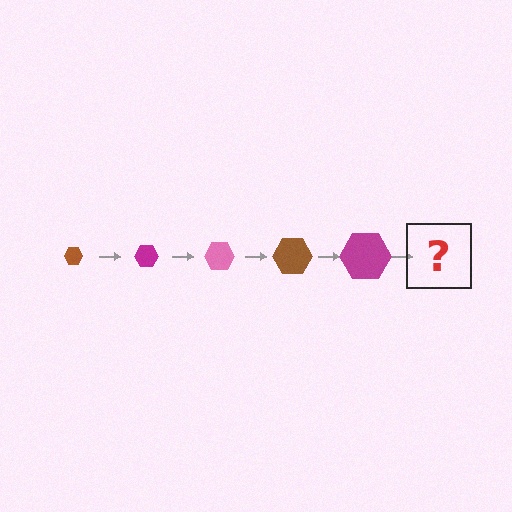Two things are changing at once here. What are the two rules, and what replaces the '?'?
The two rules are that the hexagon grows larger each step and the color cycles through brown, magenta, and pink. The '?' should be a pink hexagon, larger than the previous one.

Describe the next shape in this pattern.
It should be a pink hexagon, larger than the previous one.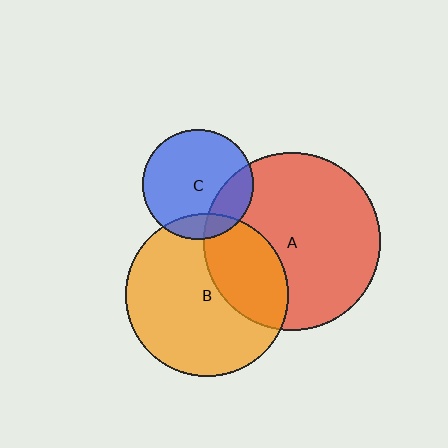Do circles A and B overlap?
Yes.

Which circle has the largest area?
Circle A (red).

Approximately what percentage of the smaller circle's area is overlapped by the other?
Approximately 30%.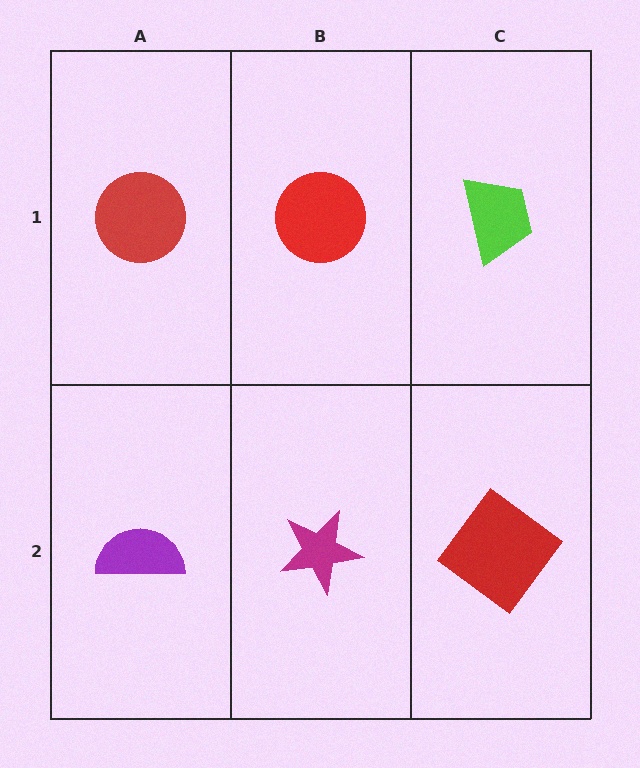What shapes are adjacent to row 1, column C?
A red diamond (row 2, column C), a red circle (row 1, column B).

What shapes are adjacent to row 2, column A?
A red circle (row 1, column A), a magenta star (row 2, column B).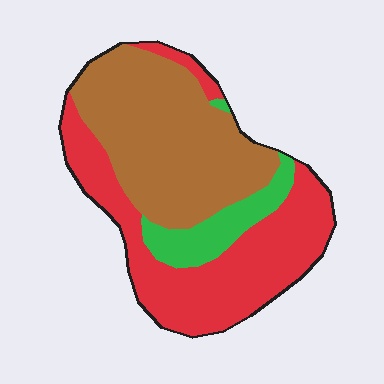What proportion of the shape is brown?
Brown covers about 45% of the shape.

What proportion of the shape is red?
Red covers roughly 45% of the shape.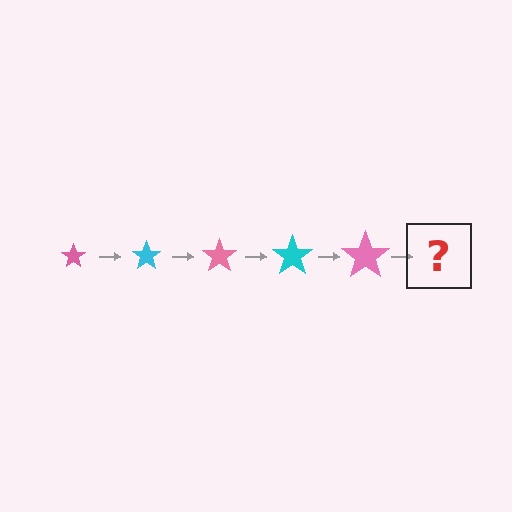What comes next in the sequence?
The next element should be a cyan star, larger than the previous one.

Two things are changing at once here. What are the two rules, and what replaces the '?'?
The two rules are that the star grows larger each step and the color cycles through pink and cyan. The '?' should be a cyan star, larger than the previous one.